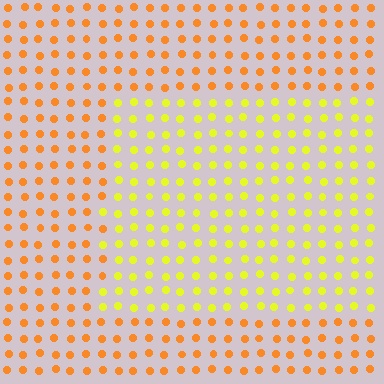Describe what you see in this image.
The image is filled with small orange elements in a uniform arrangement. A rectangle-shaped region is visible where the elements are tinted to a slightly different hue, forming a subtle color boundary.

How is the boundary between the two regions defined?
The boundary is defined purely by a slight shift in hue (about 38 degrees). Spacing, size, and orientation are identical on both sides.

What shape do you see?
I see a rectangle.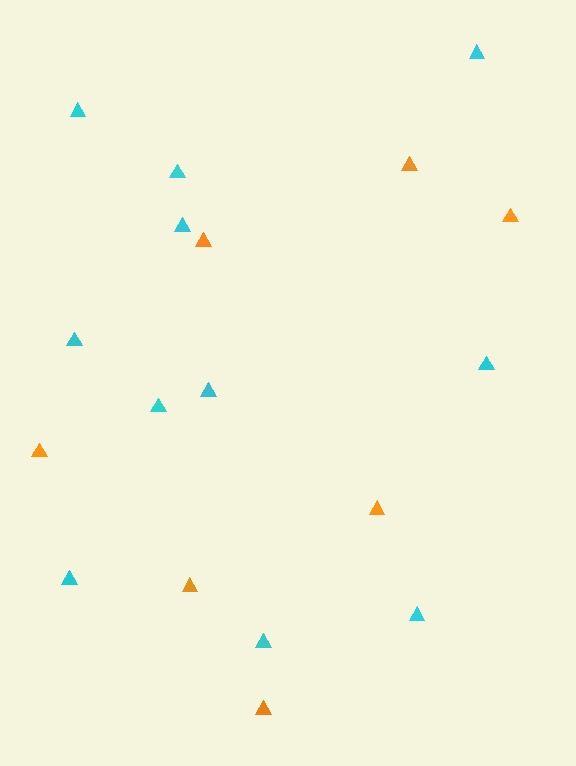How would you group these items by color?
There are 2 groups: one group of orange triangles (7) and one group of cyan triangles (11).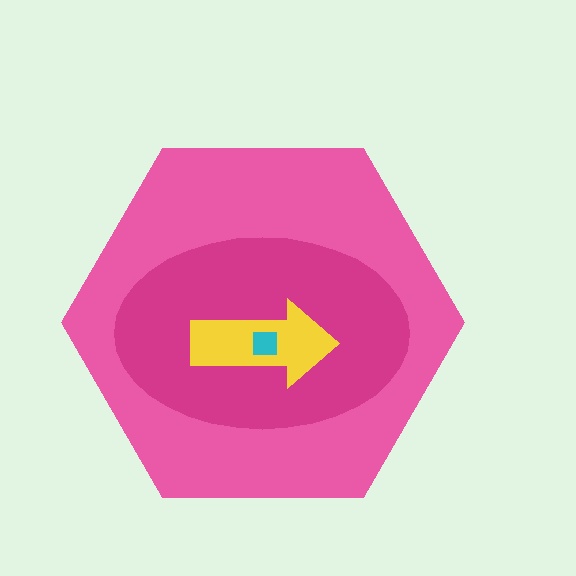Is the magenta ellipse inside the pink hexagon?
Yes.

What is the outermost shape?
The pink hexagon.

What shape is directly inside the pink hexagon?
The magenta ellipse.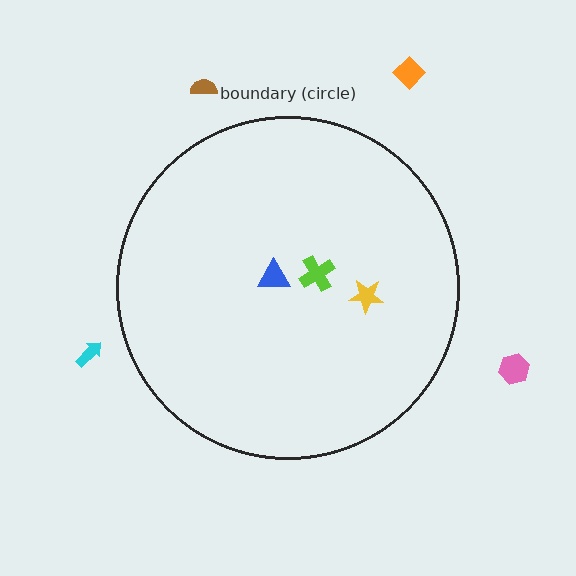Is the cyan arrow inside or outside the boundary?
Outside.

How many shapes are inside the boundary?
3 inside, 4 outside.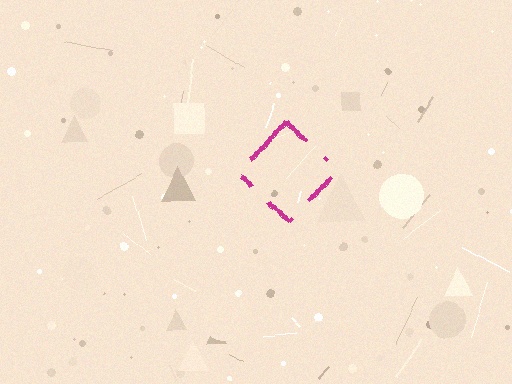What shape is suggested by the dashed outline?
The dashed outline suggests a diamond.